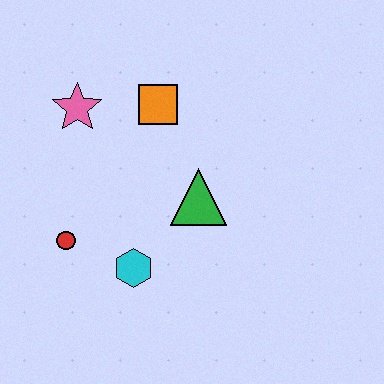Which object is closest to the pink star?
The orange square is closest to the pink star.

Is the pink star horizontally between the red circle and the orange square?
Yes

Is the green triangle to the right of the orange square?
Yes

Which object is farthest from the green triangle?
The pink star is farthest from the green triangle.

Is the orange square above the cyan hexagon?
Yes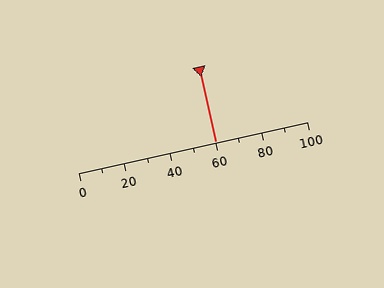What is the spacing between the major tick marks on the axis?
The major ticks are spaced 20 apart.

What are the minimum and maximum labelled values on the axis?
The axis runs from 0 to 100.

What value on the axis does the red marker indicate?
The marker indicates approximately 60.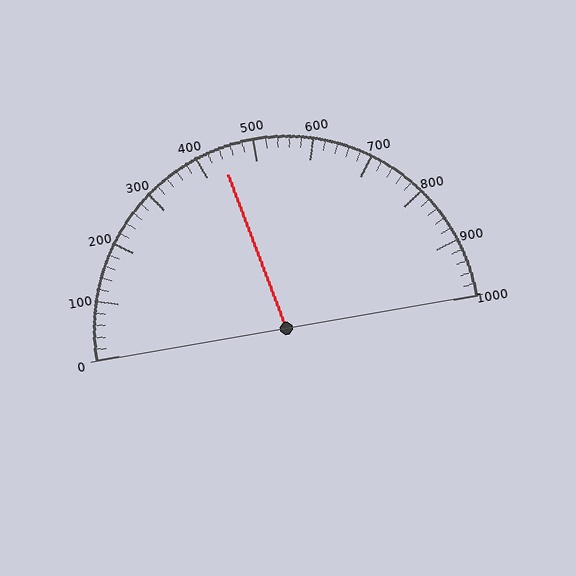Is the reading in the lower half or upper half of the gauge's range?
The reading is in the lower half of the range (0 to 1000).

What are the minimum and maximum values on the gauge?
The gauge ranges from 0 to 1000.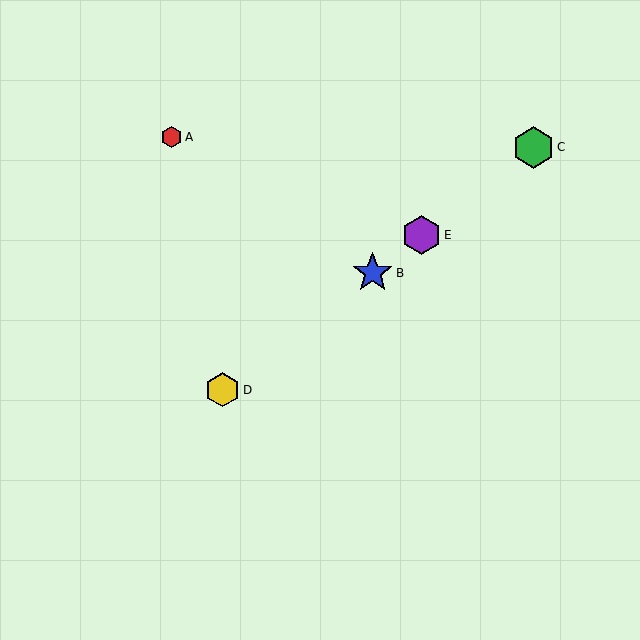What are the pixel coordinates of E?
Object E is at (421, 235).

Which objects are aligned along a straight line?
Objects B, C, D, E are aligned along a straight line.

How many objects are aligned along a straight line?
4 objects (B, C, D, E) are aligned along a straight line.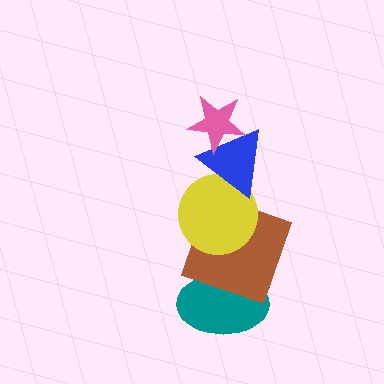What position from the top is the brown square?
The brown square is 4th from the top.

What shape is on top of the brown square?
The yellow circle is on top of the brown square.